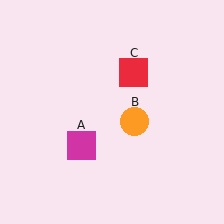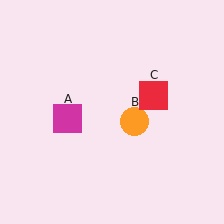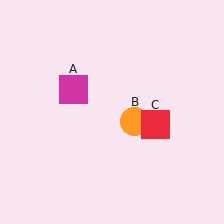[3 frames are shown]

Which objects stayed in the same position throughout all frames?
Orange circle (object B) remained stationary.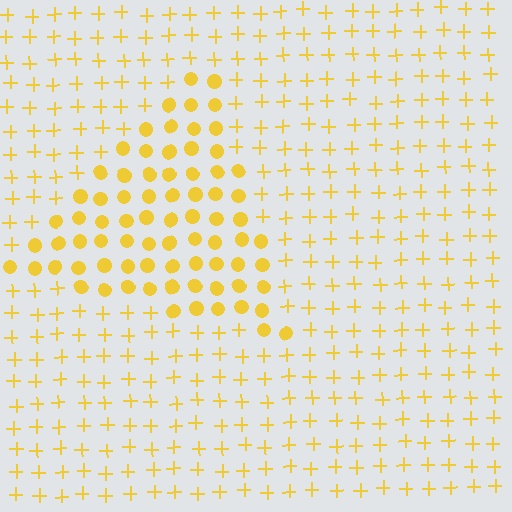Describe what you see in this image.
The image is filled with small yellow elements arranged in a uniform grid. A triangle-shaped region contains circles, while the surrounding area contains plus signs. The boundary is defined purely by the change in element shape.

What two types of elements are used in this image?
The image uses circles inside the triangle region and plus signs outside it.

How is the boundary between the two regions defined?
The boundary is defined by a change in element shape: circles inside vs. plus signs outside. All elements share the same color and spacing.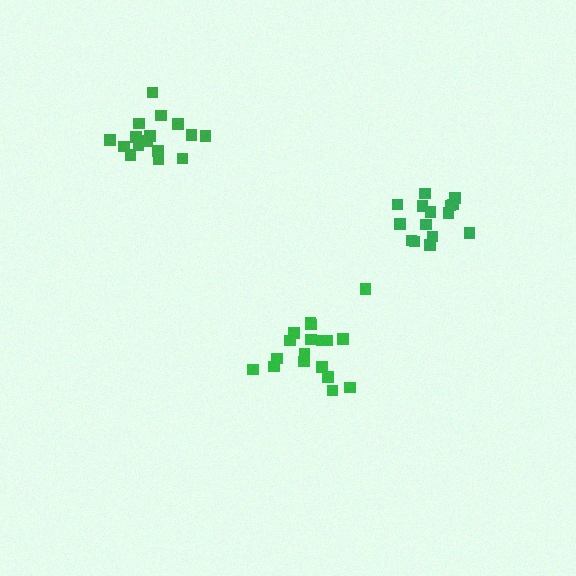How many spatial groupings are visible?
There are 3 spatial groupings.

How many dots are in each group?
Group 1: 15 dots, Group 2: 16 dots, Group 3: 18 dots (49 total).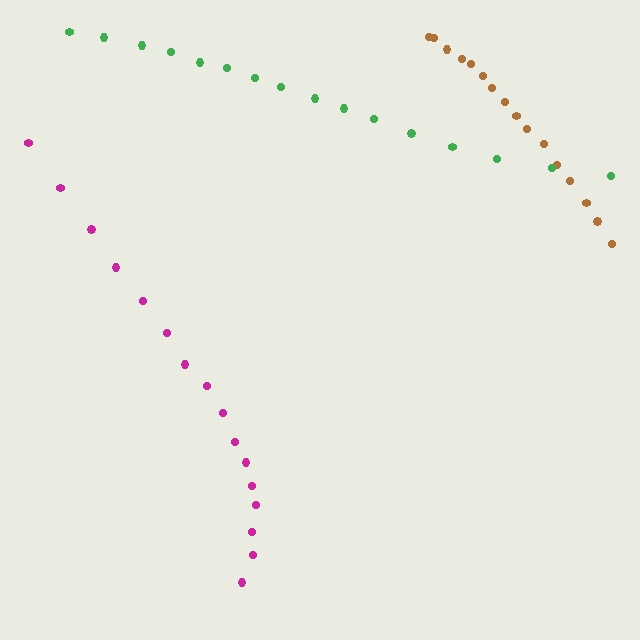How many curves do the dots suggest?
There are 3 distinct paths.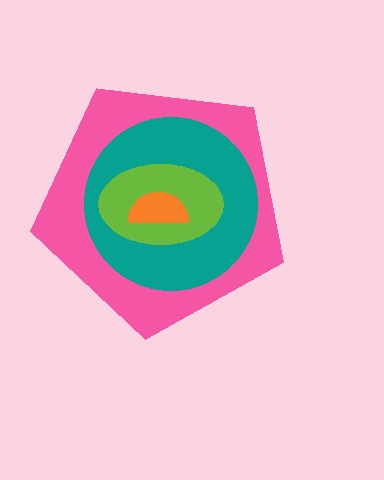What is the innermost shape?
The orange semicircle.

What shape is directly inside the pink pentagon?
The teal circle.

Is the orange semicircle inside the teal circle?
Yes.